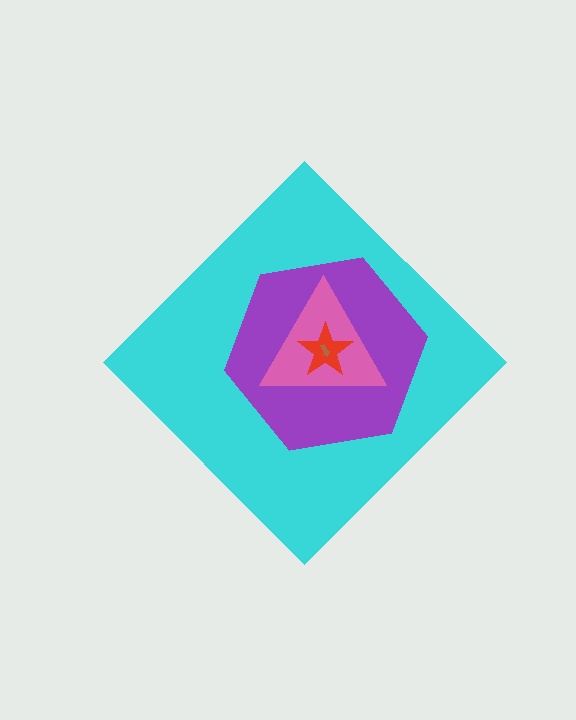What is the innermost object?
The brown arrow.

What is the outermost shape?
The cyan diamond.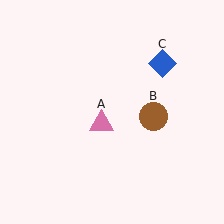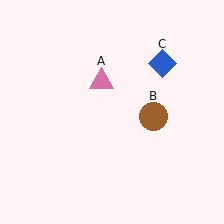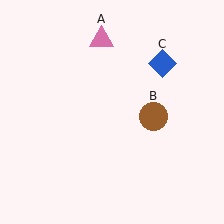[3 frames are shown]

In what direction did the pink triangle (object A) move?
The pink triangle (object A) moved up.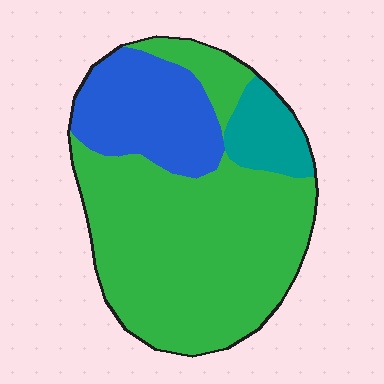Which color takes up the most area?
Green, at roughly 65%.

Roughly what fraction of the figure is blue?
Blue covers around 25% of the figure.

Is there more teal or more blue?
Blue.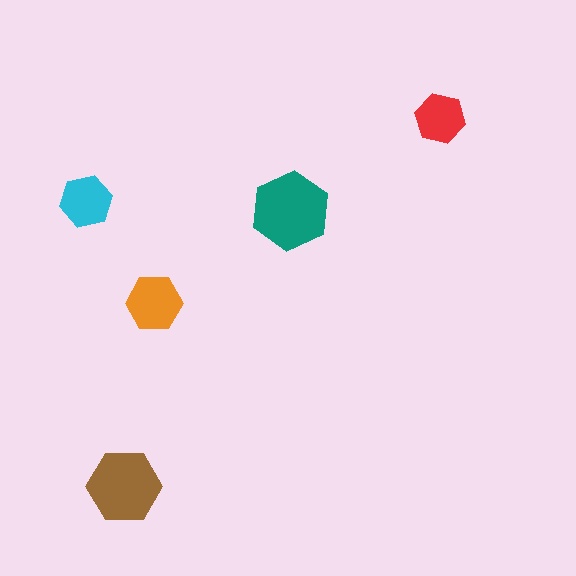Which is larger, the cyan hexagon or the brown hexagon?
The brown one.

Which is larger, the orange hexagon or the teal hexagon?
The teal one.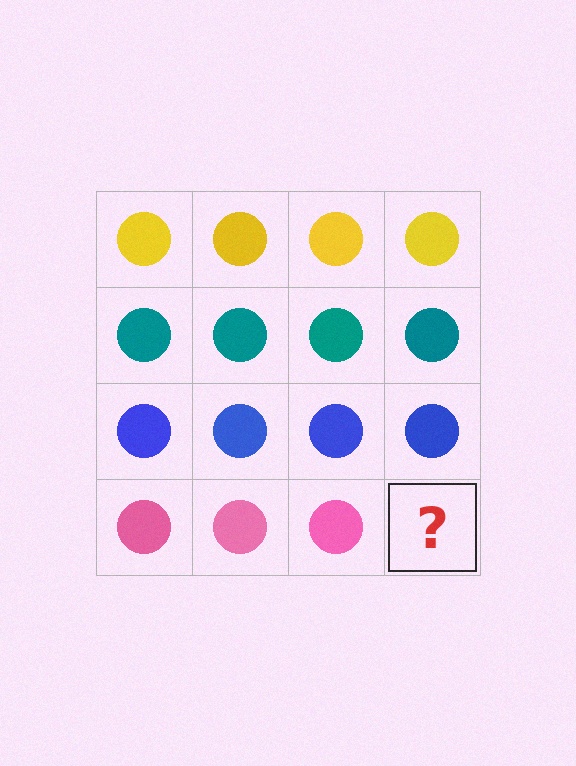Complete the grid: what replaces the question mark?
The question mark should be replaced with a pink circle.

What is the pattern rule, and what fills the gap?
The rule is that each row has a consistent color. The gap should be filled with a pink circle.